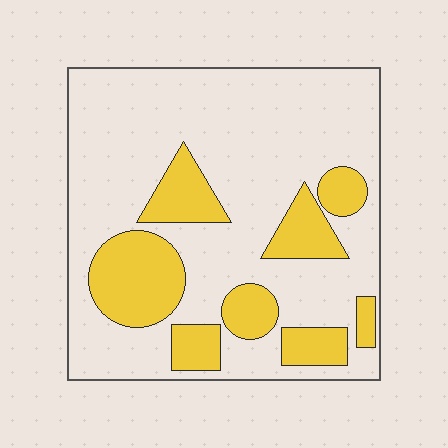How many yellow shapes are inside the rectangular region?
8.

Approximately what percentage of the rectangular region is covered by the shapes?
Approximately 25%.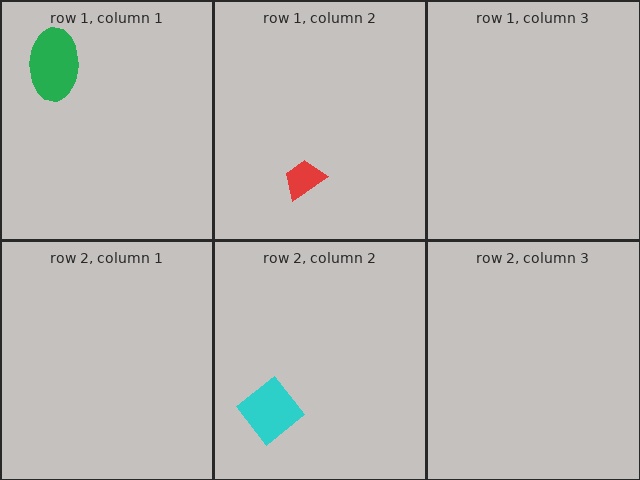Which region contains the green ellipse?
The row 1, column 1 region.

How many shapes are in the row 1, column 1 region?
1.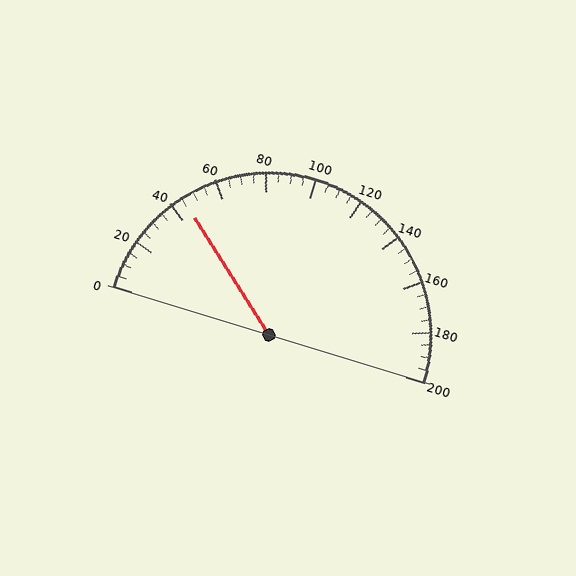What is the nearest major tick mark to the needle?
The nearest major tick mark is 40.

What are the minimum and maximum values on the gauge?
The gauge ranges from 0 to 200.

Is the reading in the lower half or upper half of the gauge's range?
The reading is in the lower half of the range (0 to 200).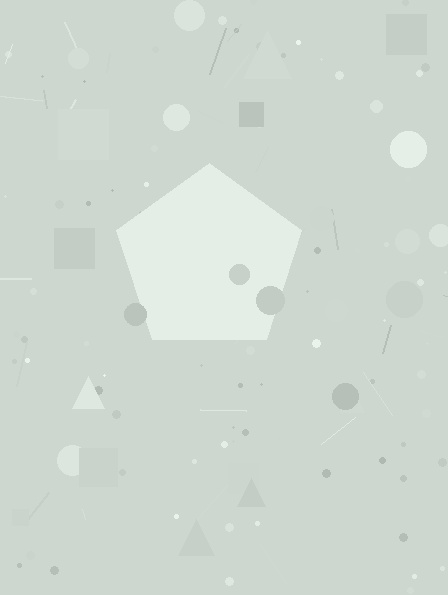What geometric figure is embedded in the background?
A pentagon is embedded in the background.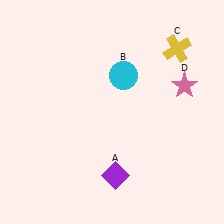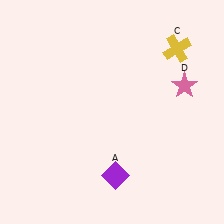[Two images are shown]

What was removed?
The cyan circle (B) was removed in Image 2.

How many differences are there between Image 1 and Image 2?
There is 1 difference between the two images.